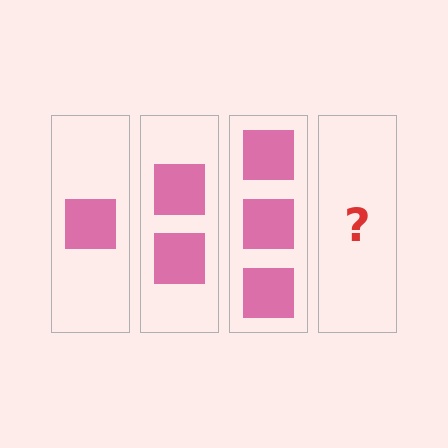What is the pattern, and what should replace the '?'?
The pattern is that each step adds one more square. The '?' should be 4 squares.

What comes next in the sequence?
The next element should be 4 squares.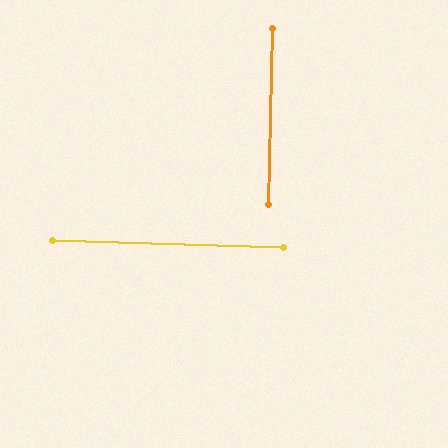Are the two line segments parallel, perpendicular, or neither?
Perpendicular — they meet at approximately 90°.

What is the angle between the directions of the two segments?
Approximately 90 degrees.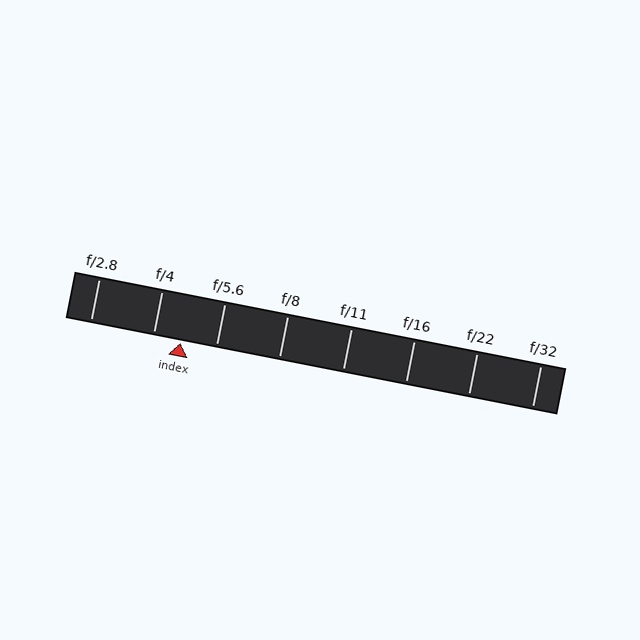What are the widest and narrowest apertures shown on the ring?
The widest aperture shown is f/2.8 and the narrowest is f/32.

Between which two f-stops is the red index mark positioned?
The index mark is between f/4 and f/5.6.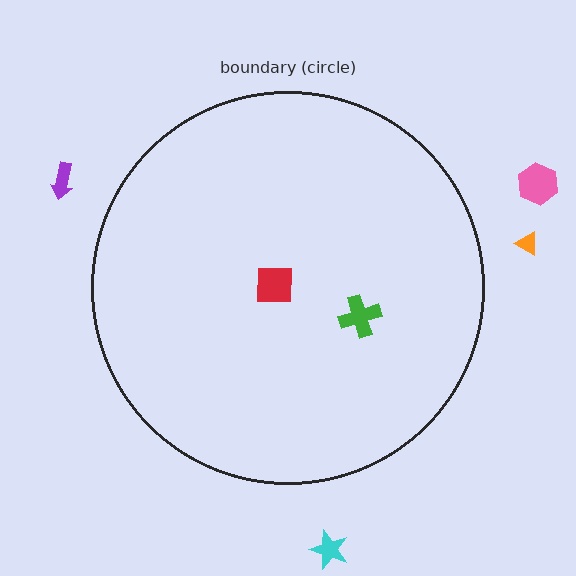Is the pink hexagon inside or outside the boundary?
Outside.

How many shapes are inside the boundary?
2 inside, 4 outside.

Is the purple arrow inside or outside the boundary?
Outside.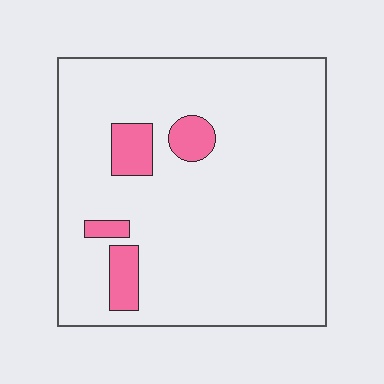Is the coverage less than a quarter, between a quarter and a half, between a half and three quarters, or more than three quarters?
Less than a quarter.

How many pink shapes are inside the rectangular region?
4.